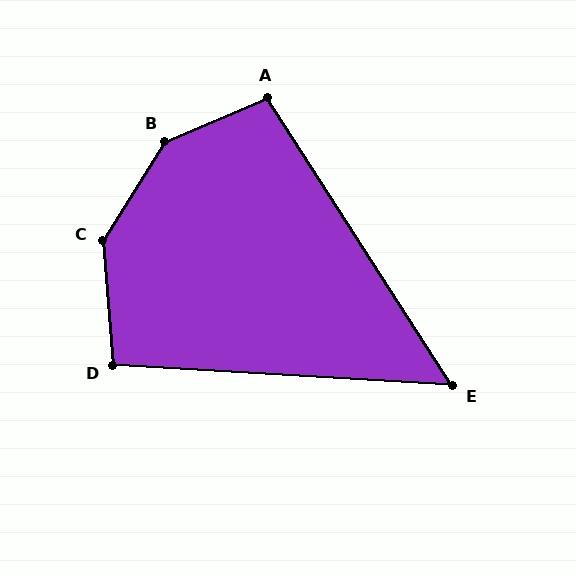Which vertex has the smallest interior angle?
E, at approximately 54 degrees.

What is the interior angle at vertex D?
Approximately 98 degrees (obtuse).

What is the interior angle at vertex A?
Approximately 100 degrees (obtuse).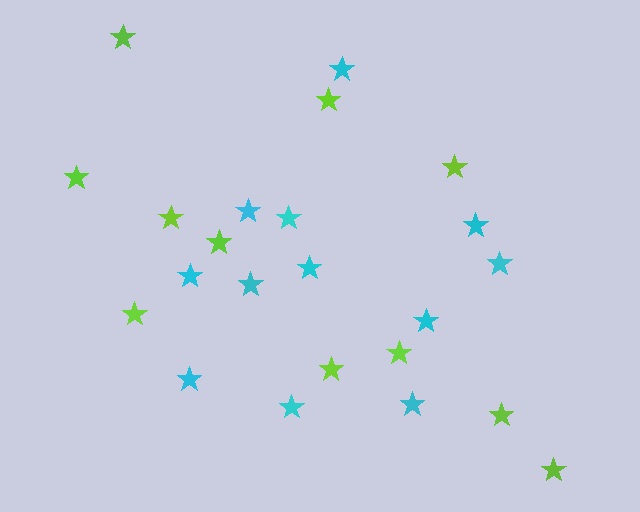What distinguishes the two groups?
There are 2 groups: one group of lime stars (11) and one group of cyan stars (12).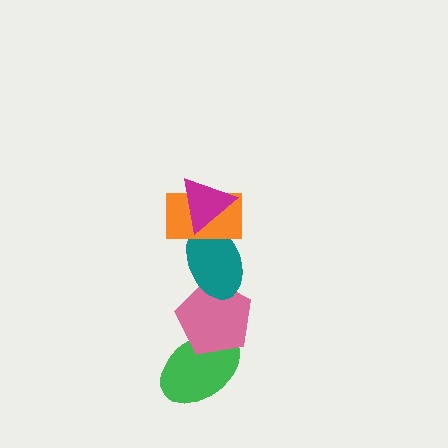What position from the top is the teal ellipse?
The teal ellipse is 3rd from the top.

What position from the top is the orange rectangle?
The orange rectangle is 2nd from the top.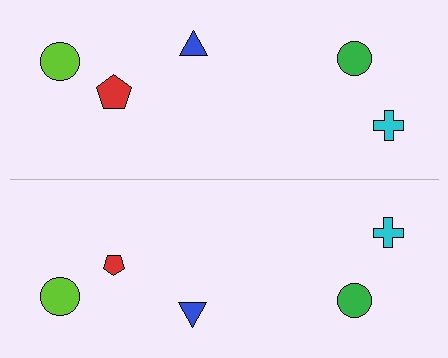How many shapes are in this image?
There are 10 shapes in this image.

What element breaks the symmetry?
The red pentagon on the bottom side has a different size than its mirror counterpart.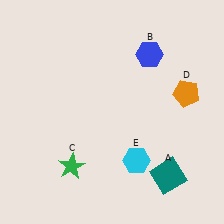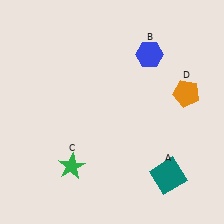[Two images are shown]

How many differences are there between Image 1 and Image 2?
There is 1 difference between the two images.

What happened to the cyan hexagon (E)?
The cyan hexagon (E) was removed in Image 2. It was in the bottom-right area of Image 1.